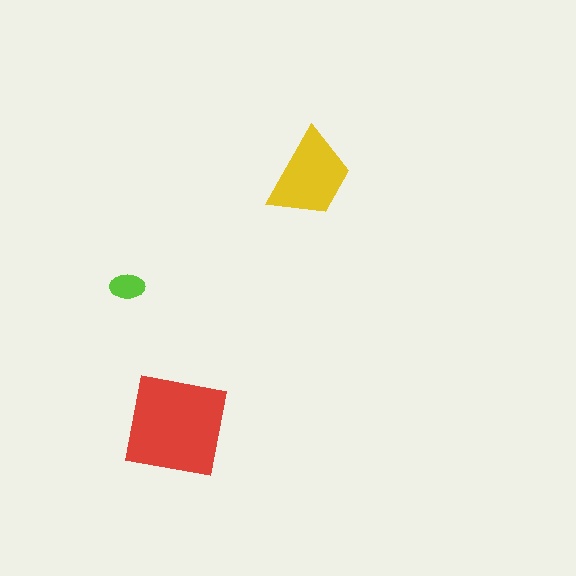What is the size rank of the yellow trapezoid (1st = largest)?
2nd.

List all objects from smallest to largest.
The lime ellipse, the yellow trapezoid, the red square.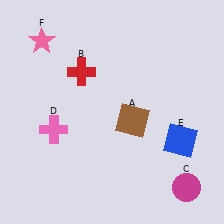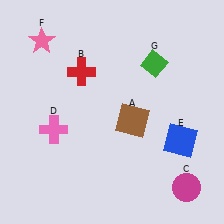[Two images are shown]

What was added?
A green diamond (G) was added in Image 2.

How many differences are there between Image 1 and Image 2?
There is 1 difference between the two images.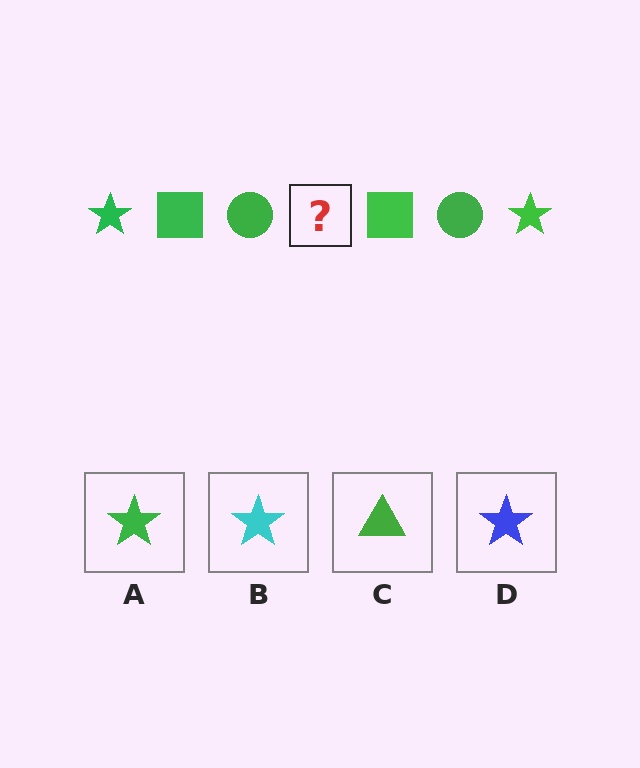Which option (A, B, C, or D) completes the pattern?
A.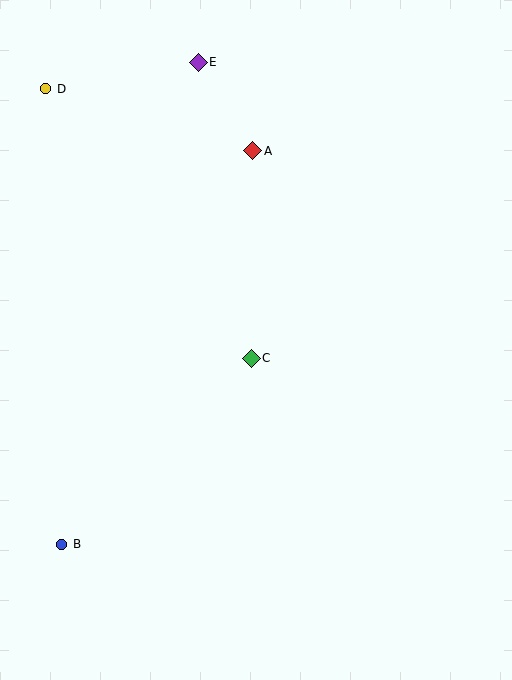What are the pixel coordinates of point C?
Point C is at (251, 358).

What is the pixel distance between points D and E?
The distance between D and E is 155 pixels.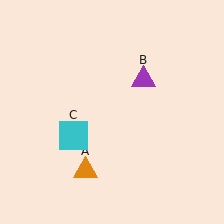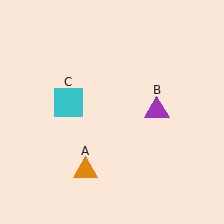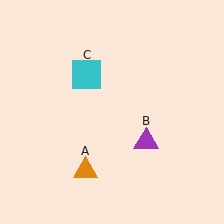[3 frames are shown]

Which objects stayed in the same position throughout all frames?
Orange triangle (object A) remained stationary.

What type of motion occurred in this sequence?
The purple triangle (object B), cyan square (object C) rotated clockwise around the center of the scene.